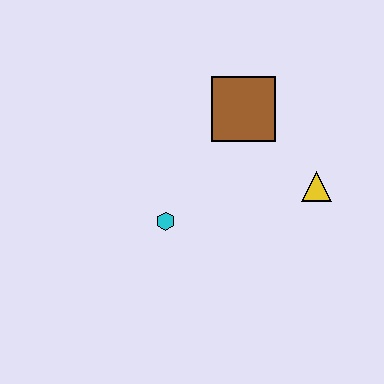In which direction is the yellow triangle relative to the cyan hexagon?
The yellow triangle is to the right of the cyan hexagon.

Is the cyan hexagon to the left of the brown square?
Yes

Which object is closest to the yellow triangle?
The brown square is closest to the yellow triangle.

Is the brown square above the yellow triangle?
Yes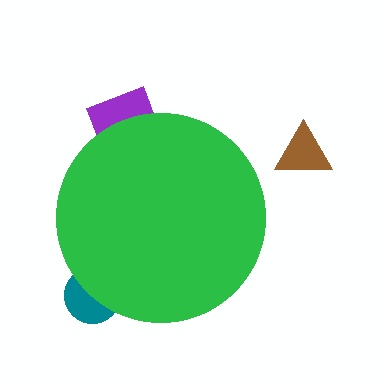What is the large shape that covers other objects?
A green circle.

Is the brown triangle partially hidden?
No, the brown triangle is fully visible.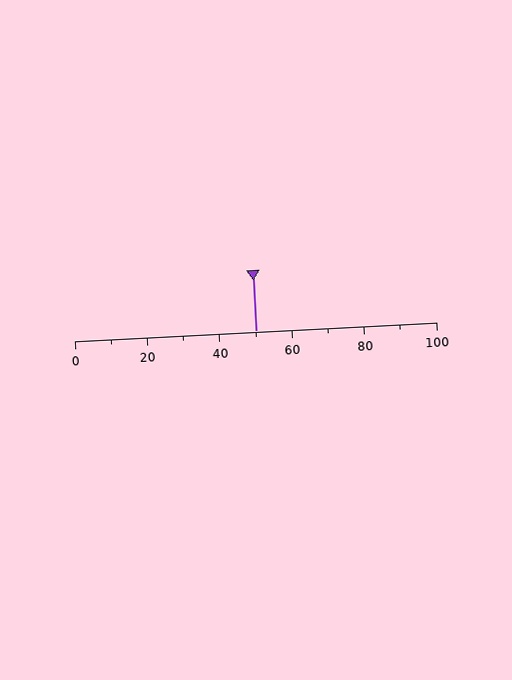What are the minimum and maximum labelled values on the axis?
The axis runs from 0 to 100.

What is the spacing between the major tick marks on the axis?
The major ticks are spaced 20 apart.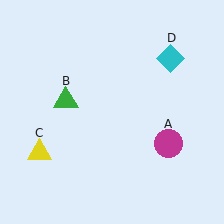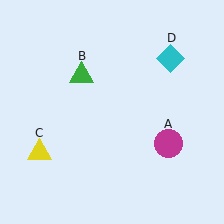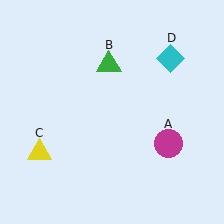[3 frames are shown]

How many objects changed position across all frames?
1 object changed position: green triangle (object B).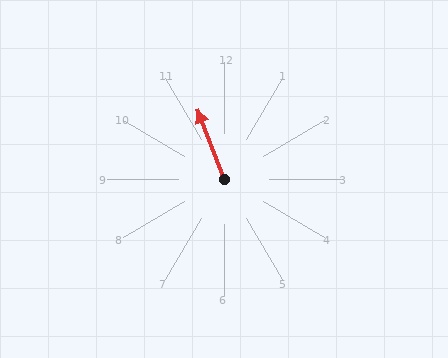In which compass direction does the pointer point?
North.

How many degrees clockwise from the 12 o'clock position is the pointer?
Approximately 339 degrees.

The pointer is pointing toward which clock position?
Roughly 11 o'clock.